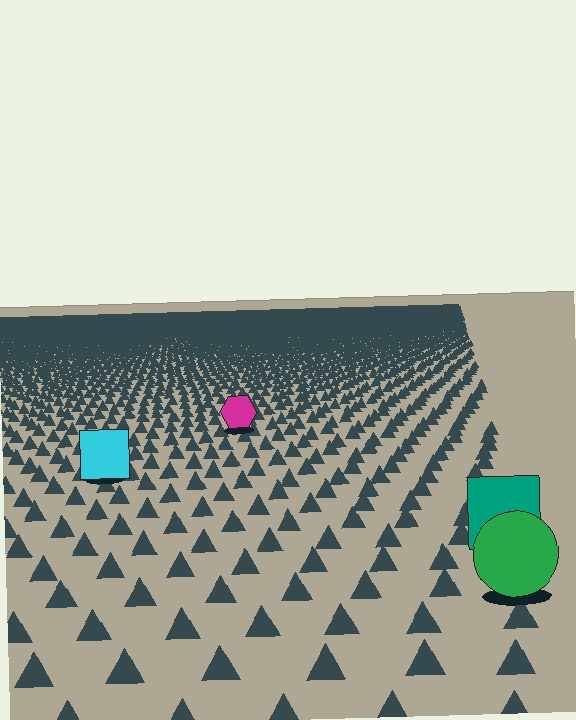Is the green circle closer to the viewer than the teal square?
Yes. The green circle is closer — you can tell from the texture gradient: the ground texture is coarser near it.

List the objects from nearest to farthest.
From nearest to farthest: the green circle, the teal square, the cyan square, the magenta hexagon.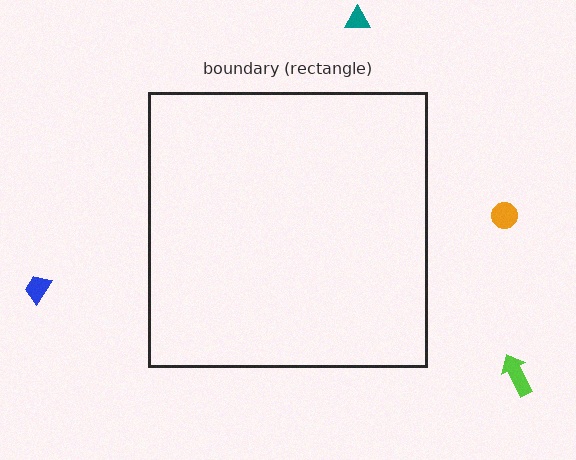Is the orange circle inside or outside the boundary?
Outside.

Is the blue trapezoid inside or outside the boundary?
Outside.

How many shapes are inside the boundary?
0 inside, 4 outside.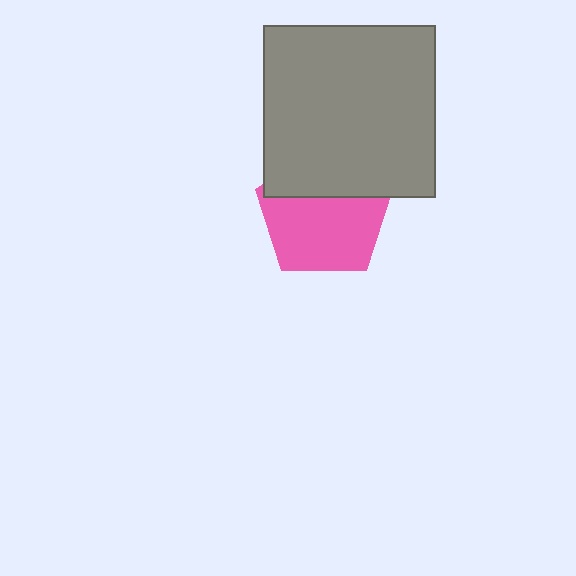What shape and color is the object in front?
The object in front is a gray square.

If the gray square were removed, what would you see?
You would see the complete pink pentagon.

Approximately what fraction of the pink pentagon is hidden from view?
Roughly 35% of the pink pentagon is hidden behind the gray square.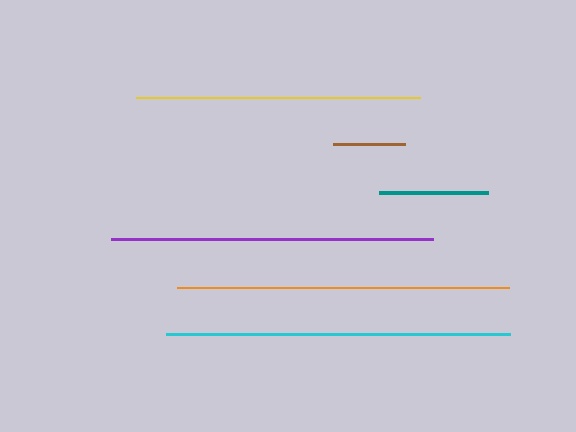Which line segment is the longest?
The cyan line is the longest at approximately 344 pixels.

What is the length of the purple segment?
The purple segment is approximately 322 pixels long.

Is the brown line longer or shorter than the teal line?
The teal line is longer than the brown line.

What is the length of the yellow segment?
The yellow segment is approximately 284 pixels long.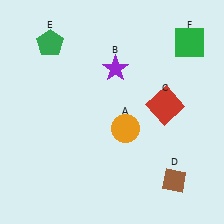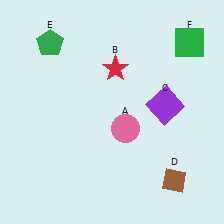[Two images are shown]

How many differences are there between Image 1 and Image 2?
There are 3 differences between the two images.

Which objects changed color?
A changed from orange to pink. B changed from purple to red. C changed from red to purple.